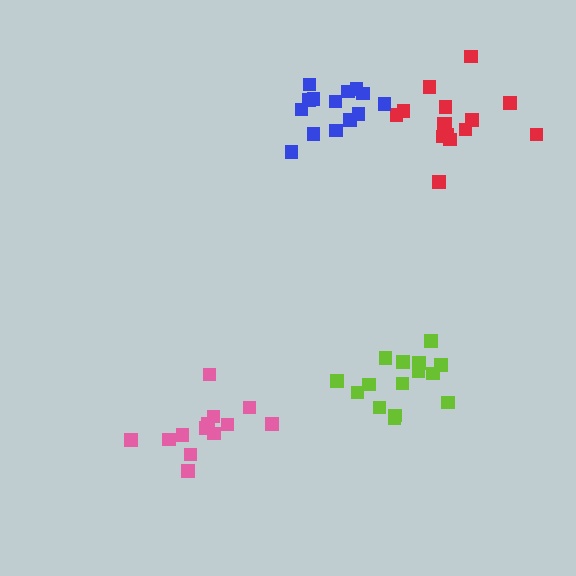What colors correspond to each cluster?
The clusters are colored: lime, red, blue, pink.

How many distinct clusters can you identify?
There are 4 distinct clusters.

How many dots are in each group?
Group 1: 15 dots, Group 2: 15 dots, Group 3: 14 dots, Group 4: 13 dots (57 total).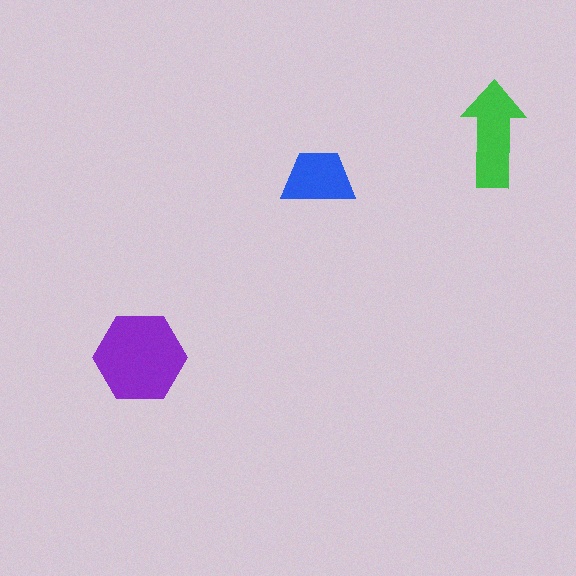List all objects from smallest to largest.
The blue trapezoid, the green arrow, the purple hexagon.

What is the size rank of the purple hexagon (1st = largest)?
1st.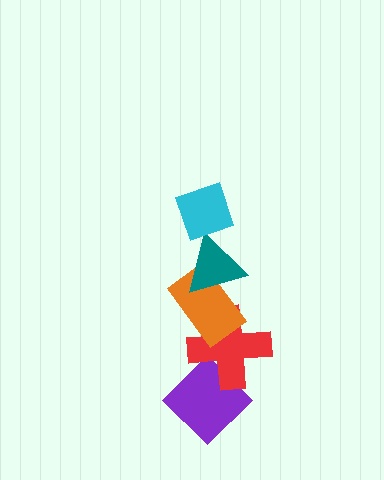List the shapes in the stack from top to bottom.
From top to bottom: the cyan diamond, the teal triangle, the orange rectangle, the red cross, the purple diamond.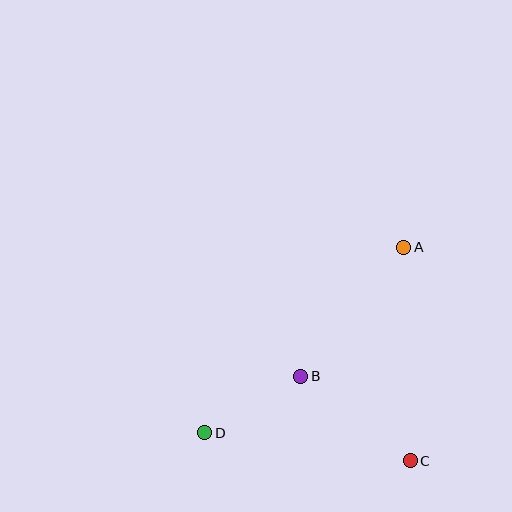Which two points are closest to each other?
Points B and D are closest to each other.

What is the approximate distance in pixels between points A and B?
The distance between A and B is approximately 165 pixels.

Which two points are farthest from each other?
Points A and D are farthest from each other.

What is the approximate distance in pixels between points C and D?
The distance between C and D is approximately 208 pixels.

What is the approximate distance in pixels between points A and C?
The distance between A and C is approximately 214 pixels.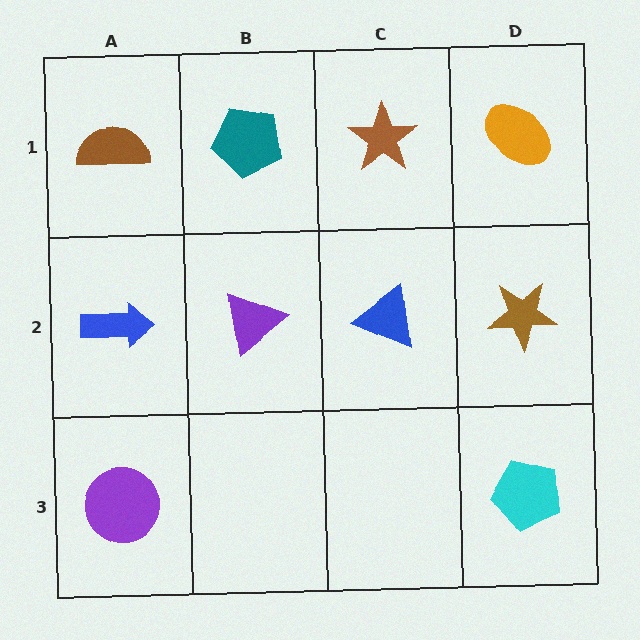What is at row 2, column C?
A blue triangle.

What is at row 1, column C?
A brown star.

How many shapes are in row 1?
4 shapes.